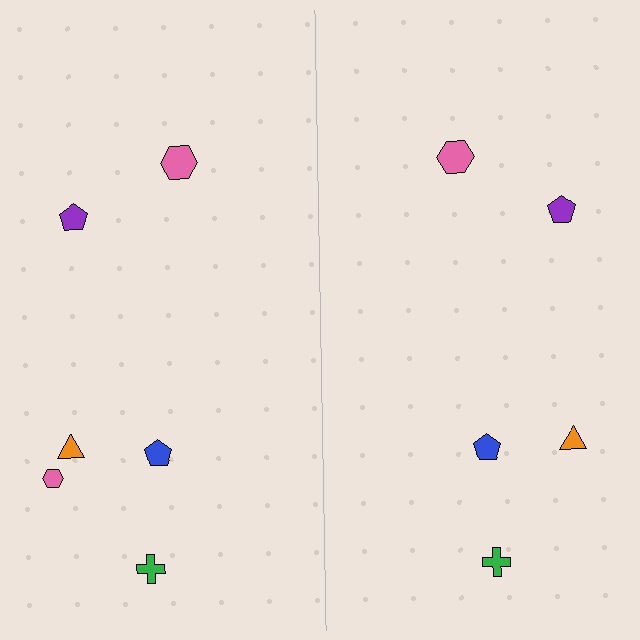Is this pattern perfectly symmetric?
No, the pattern is not perfectly symmetric. A pink hexagon is missing from the right side.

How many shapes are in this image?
There are 11 shapes in this image.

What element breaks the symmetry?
A pink hexagon is missing from the right side.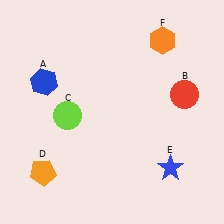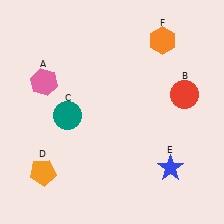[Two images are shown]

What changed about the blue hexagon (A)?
In Image 1, A is blue. In Image 2, it changed to pink.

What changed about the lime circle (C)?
In Image 1, C is lime. In Image 2, it changed to teal.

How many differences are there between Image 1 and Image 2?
There are 2 differences between the two images.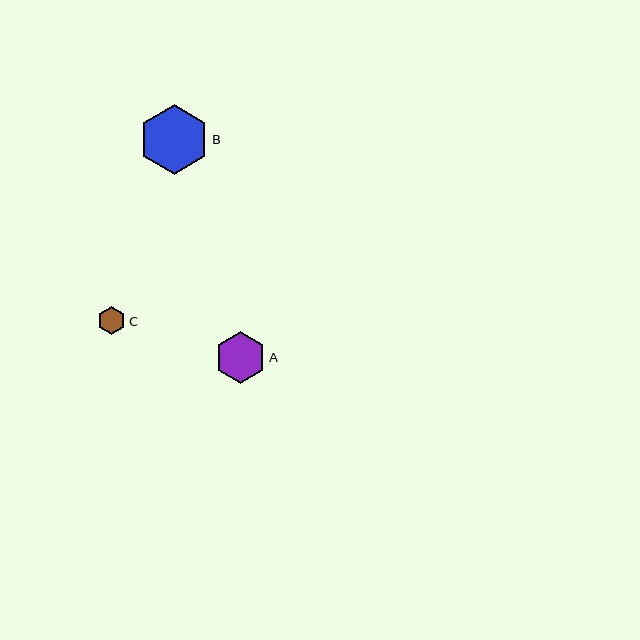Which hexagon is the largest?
Hexagon B is the largest with a size of approximately 70 pixels.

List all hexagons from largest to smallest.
From largest to smallest: B, A, C.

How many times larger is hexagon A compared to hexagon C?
Hexagon A is approximately 1.8 times the size of hexagon C.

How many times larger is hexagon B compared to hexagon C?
Hexagon B is approximately 2.5 times the size of hexagon C.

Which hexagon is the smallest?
Hexagon C is the smallest with a size of approximately 28 pixels.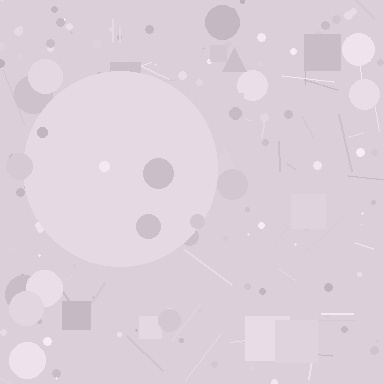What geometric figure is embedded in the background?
A circle is embedded in the background.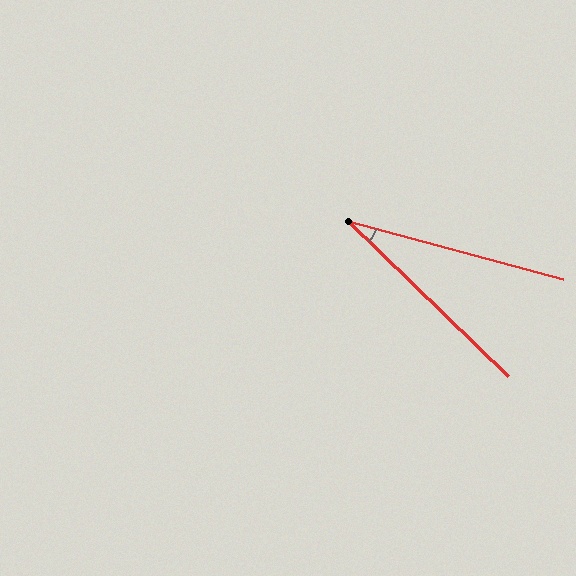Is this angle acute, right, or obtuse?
It is acute.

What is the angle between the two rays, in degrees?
Approximately 29 degrees.